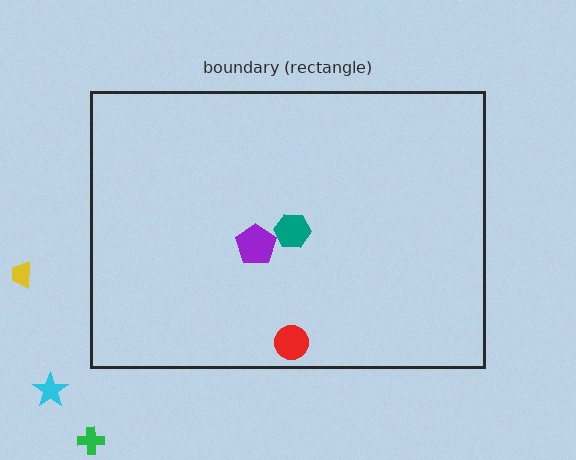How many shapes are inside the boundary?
3 inside, 3 outside.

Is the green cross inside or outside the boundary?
Outside.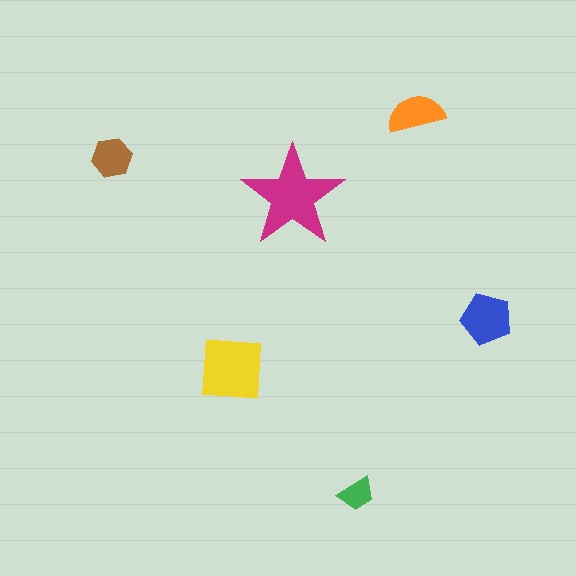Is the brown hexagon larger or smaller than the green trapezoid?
Larger.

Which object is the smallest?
The green trapezoid.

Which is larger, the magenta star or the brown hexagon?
The magenta star.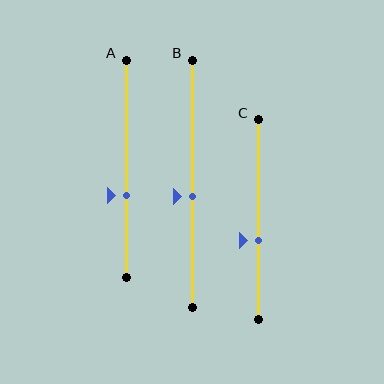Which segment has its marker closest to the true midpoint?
Segment B has its marker closest to the true midpoint.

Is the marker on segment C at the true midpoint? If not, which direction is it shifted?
No, the marker on segment C is shifted downward by about 11% of the segment length.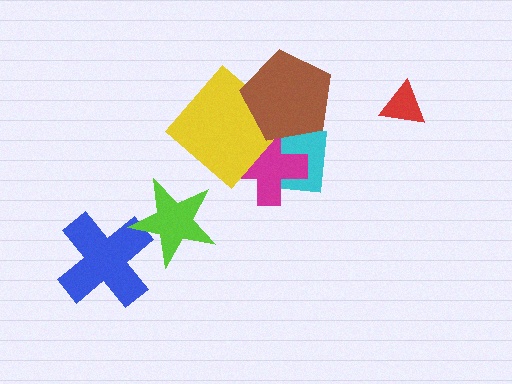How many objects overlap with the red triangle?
0 objects overlap with the red triangle.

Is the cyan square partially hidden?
Yes, it is partially covered by another shape.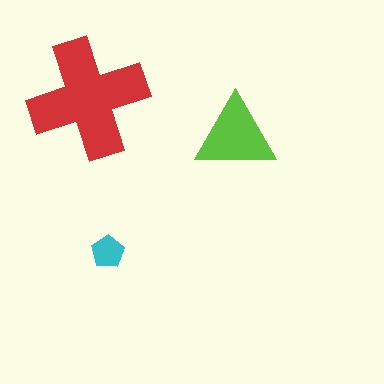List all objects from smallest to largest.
The cyan pentagon, the lime triangle, the red cross.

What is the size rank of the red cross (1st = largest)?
1st.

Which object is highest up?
The red cross is topmost.